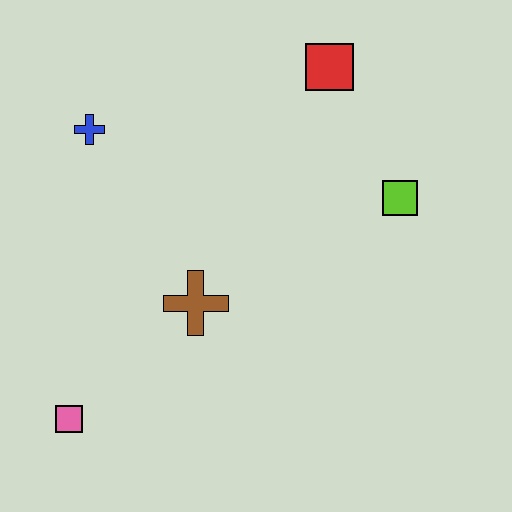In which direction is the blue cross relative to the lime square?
The blue cross is to the left of the lime square.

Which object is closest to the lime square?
The red square is closest to the lime square.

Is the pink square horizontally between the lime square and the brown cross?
No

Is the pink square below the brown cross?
Yes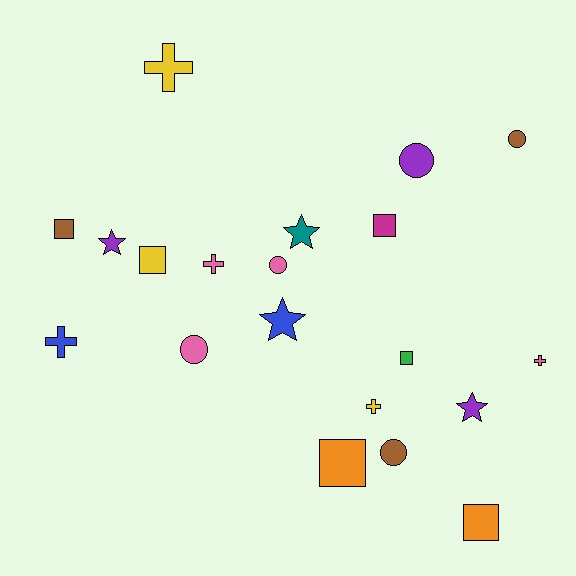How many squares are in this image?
There are 6 squares.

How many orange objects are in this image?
There are 2 orange objects.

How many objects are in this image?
There are 20 objects.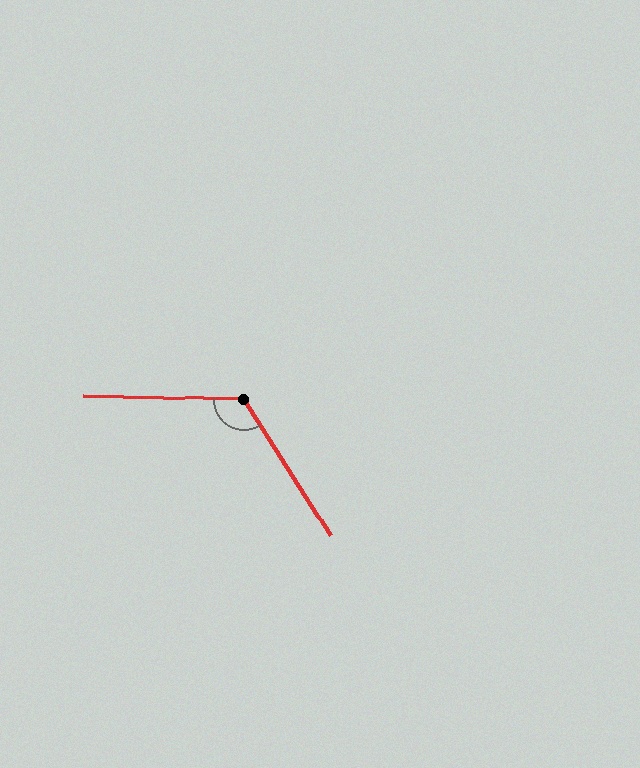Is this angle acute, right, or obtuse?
It is obtuse.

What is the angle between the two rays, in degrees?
Approximately 124 degrees.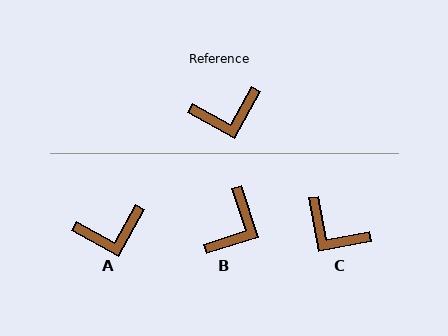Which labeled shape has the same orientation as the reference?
A.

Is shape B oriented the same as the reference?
No, it is off by about 46 degrees.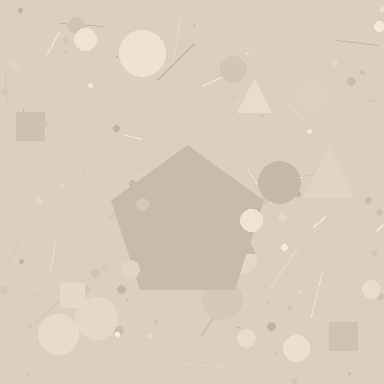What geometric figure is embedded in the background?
A pentagon is embedded in the background.